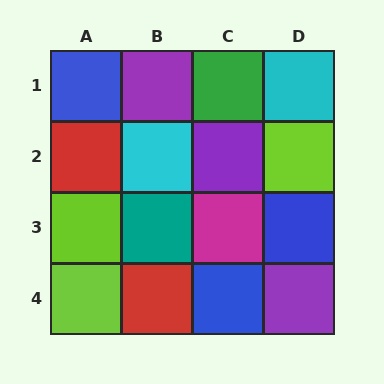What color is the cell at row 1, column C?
Green.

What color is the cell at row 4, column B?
Red.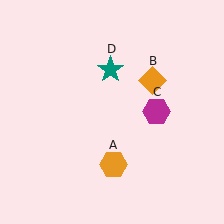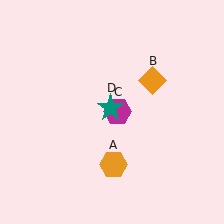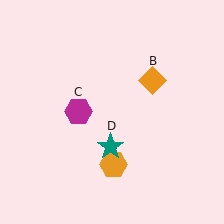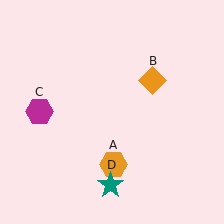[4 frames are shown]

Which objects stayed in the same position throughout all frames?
Orange hexagon (object A) and orange diamond (object B) remained stationary.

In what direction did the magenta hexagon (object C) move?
The magenta hexagon (object C) moved left.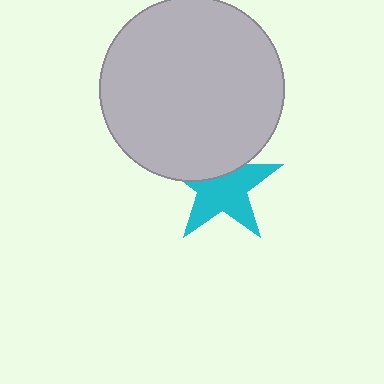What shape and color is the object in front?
The object in front is a light gray circle.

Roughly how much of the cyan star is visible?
About half of it is visible (roughly 65%).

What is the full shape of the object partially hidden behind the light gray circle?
The partially hidden object is a cyan star.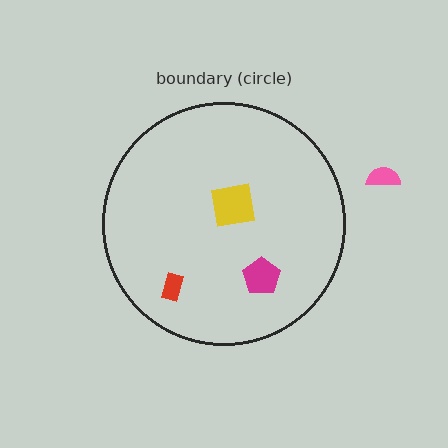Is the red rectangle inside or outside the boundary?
Inside.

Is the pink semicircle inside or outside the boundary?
Outside.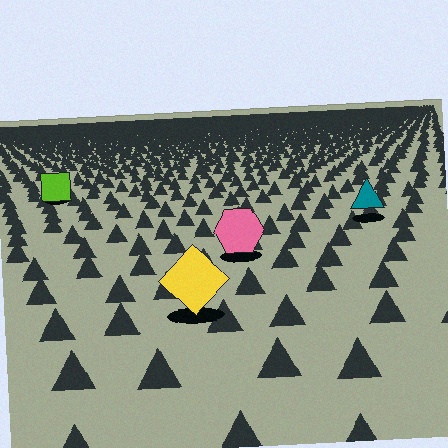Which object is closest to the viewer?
The yellow diamond is closest. The texture marks near it are larger and more spread out.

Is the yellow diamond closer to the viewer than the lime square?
Yes. The yellow diamond is closer — you can tell from the texture gradient: the ground texture is coarser near it.